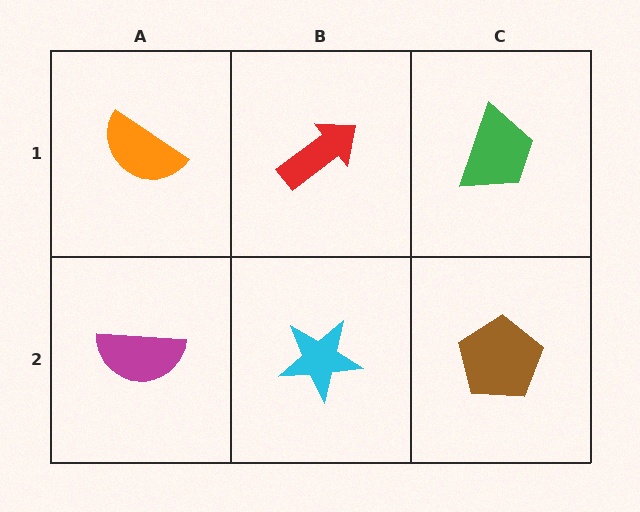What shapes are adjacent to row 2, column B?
A red arrow (row 1, column B), a magenta semicircle (row 2, column A), a brown pentagon (row 2, column C).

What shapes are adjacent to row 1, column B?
A cyan star (row 2, column B), an orange semicircle (row 1, column A), a green trapezoid (row 1, column C).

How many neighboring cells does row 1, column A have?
2.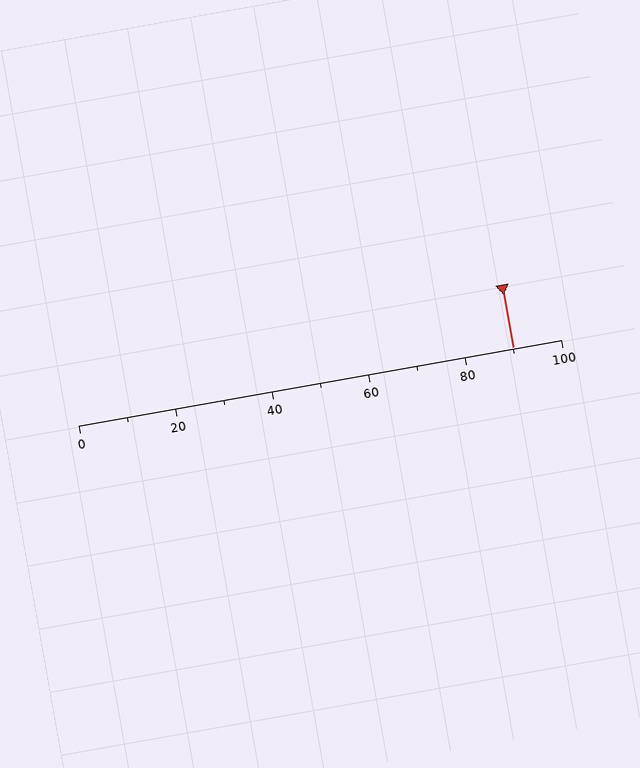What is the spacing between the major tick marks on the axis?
The major ticks are spaced 20 apart.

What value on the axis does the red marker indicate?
The marker indicates approximately 90.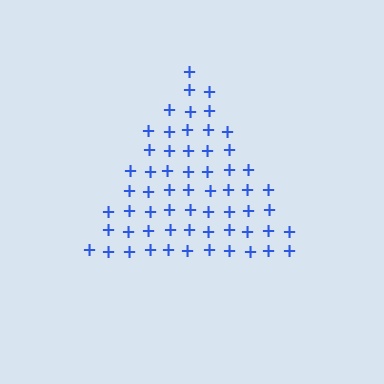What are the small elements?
The small elements are plus signs.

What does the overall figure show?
The overall figure shows a triangle.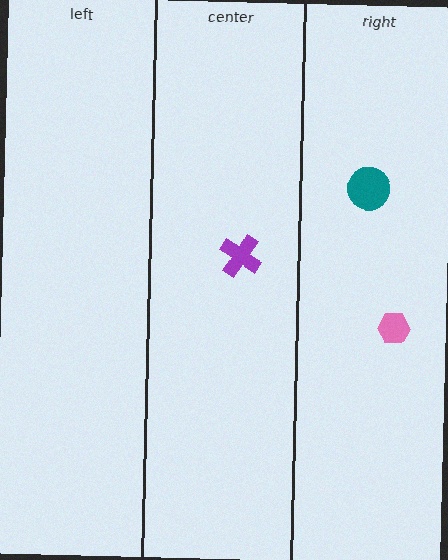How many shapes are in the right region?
2.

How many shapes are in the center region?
1.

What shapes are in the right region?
The teal circle, the pink hexagon.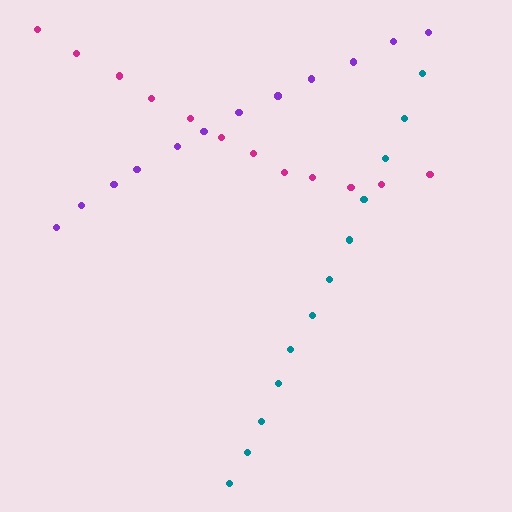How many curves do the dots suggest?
There are 3 distinct paths.